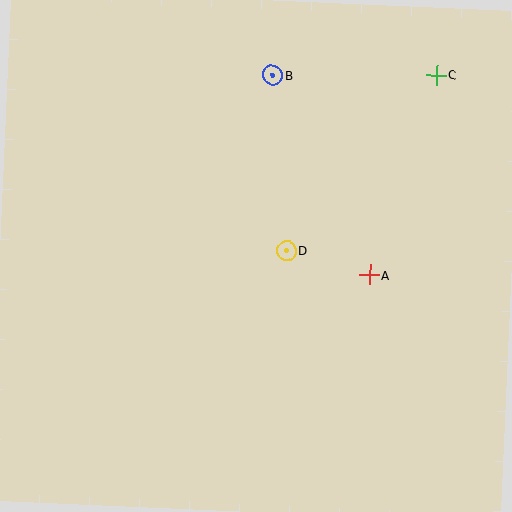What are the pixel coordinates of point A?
Point A is at (370, 275).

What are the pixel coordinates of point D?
Point D is at (286, 250).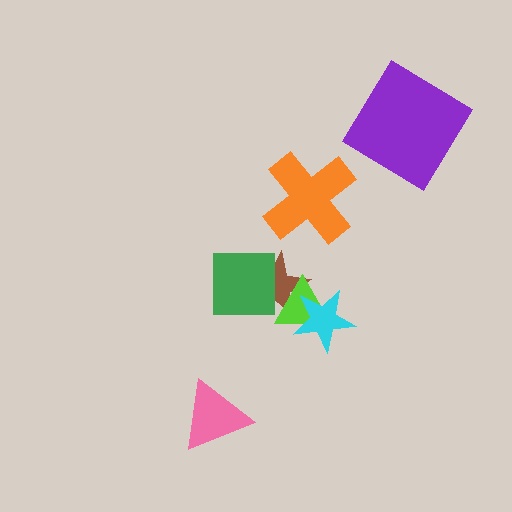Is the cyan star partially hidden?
No, no other shape covers it.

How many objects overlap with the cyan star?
2 objects overlap with the cyan star.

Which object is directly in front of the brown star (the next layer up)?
The green square is directly in front of the brown star.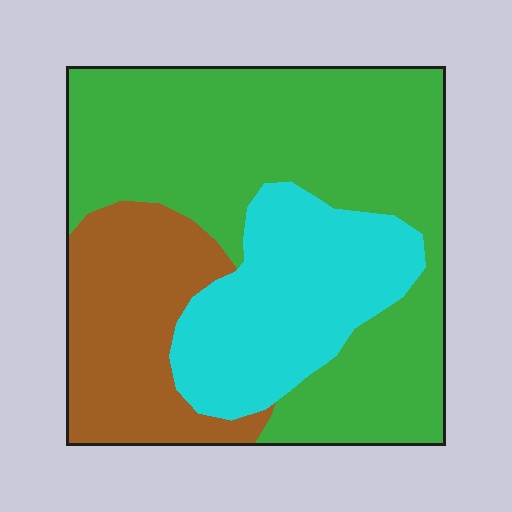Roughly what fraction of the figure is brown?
Brown covers 22% of the figure.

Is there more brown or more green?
Green.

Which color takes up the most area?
Green, at roughly 55%.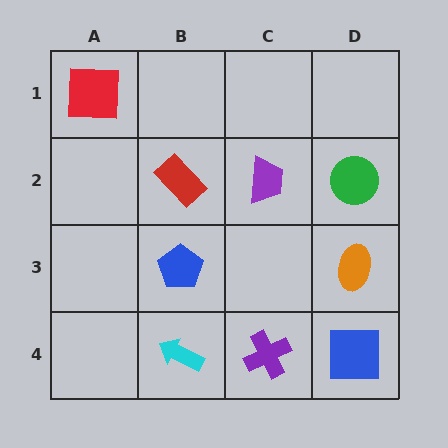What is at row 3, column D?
An orange ellipse.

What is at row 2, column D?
A green circle.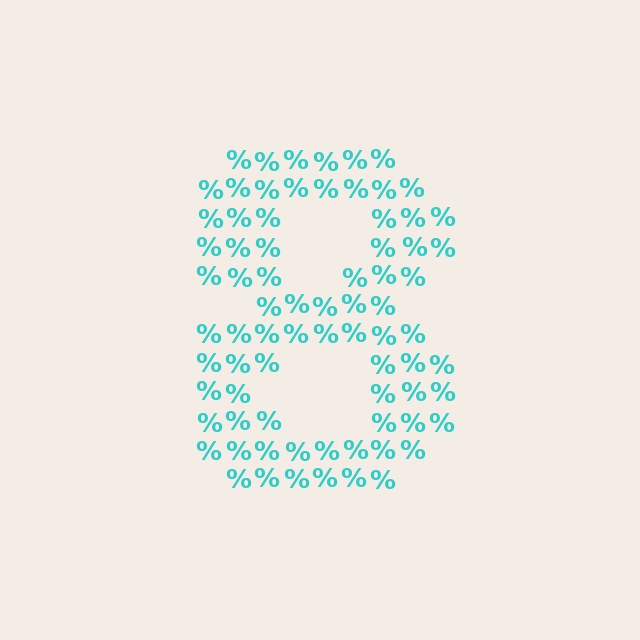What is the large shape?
The large shape is the digit 8.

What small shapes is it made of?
It is made of small percent signs.